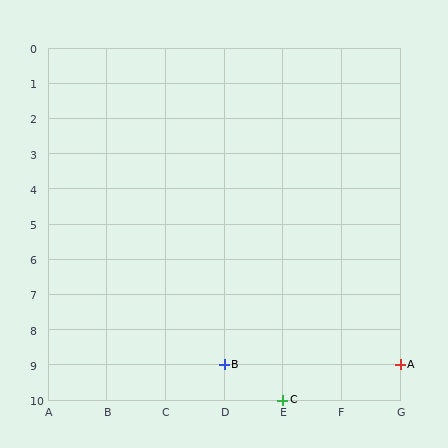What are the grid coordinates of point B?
Point B is at grid coordinates (D, 9).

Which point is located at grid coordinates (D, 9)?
Point B is at (D, 9).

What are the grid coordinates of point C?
Point C is at grid coordinates (E, 10).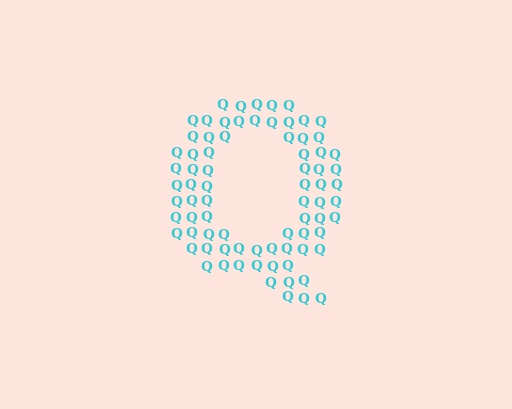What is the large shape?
The large shape is the letter Q.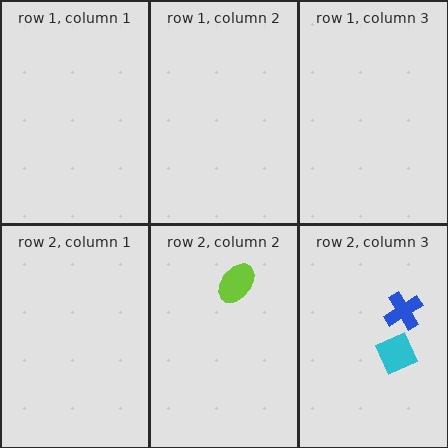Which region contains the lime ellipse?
The row 2, column 2 region.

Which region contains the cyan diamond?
The row 2, column 3 region.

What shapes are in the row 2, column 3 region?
The blue cross, the cyan diamond.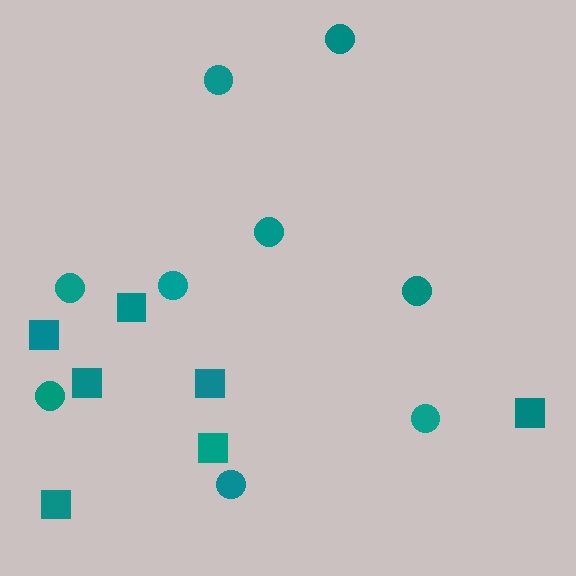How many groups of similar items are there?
There are 2 groups: one group of squares (7) and one group of circles (9).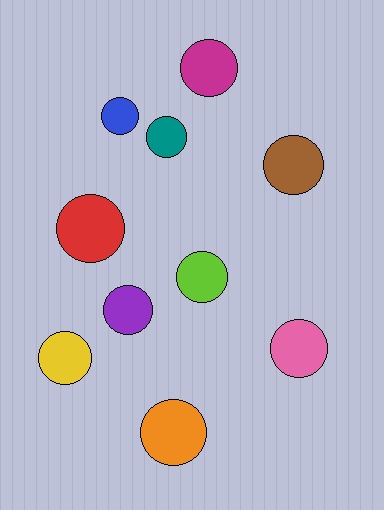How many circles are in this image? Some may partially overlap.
There are 10 circles.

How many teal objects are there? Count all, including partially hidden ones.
There is 1 teal object.